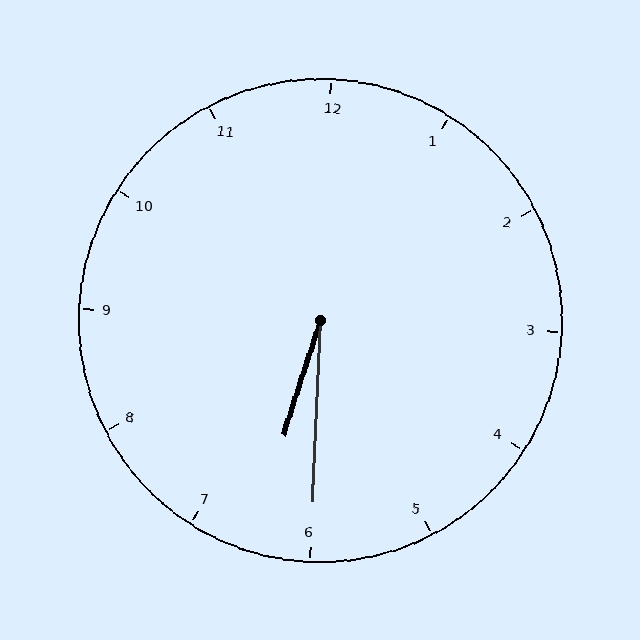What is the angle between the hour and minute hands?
Approximately 15 degrees.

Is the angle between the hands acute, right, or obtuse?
It is acute.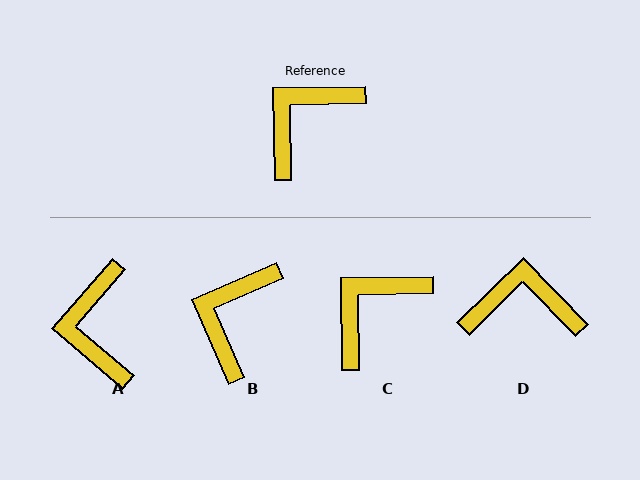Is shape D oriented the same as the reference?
No, it is off by about 47 degrees.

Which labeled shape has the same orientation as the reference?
C.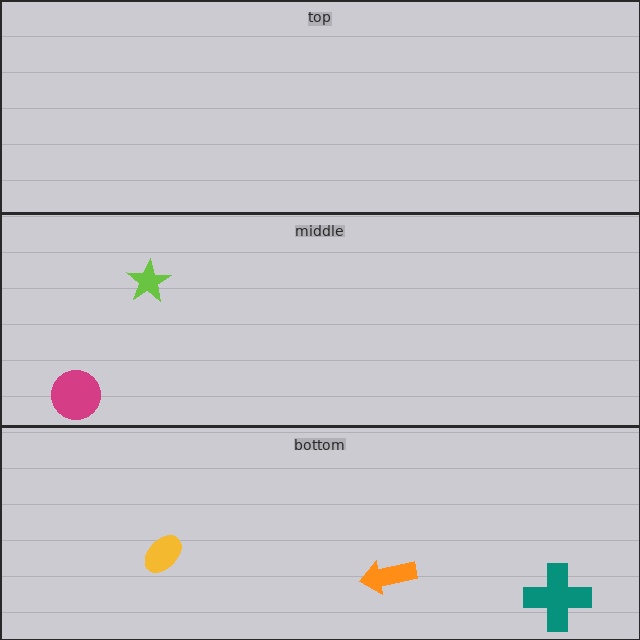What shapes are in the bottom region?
The yellow ellipse, the teal cross, the orange arrow.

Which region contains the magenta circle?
The middle region.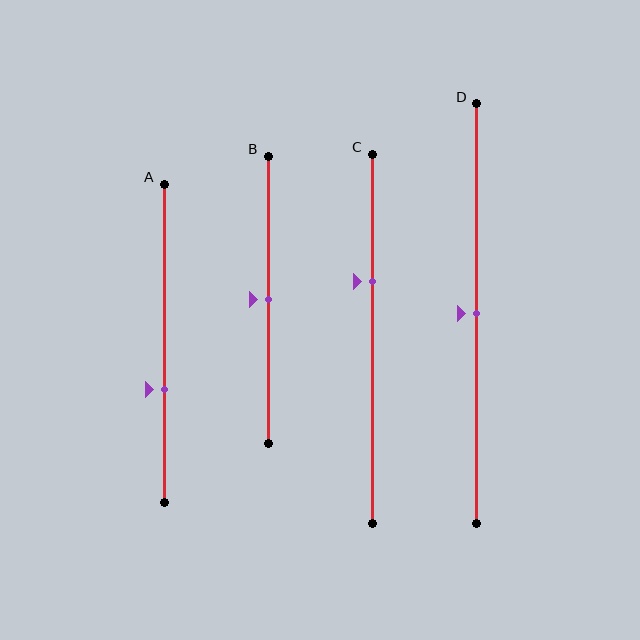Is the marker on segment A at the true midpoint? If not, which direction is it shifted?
No, the marker on segment A is shifted downward by about 14% of the segment length.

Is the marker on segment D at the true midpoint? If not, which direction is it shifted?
Yes, the marker on segment D is at the true midpoint.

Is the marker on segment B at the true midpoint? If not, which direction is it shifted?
Yes, the marker on segment B is at the true midpoint.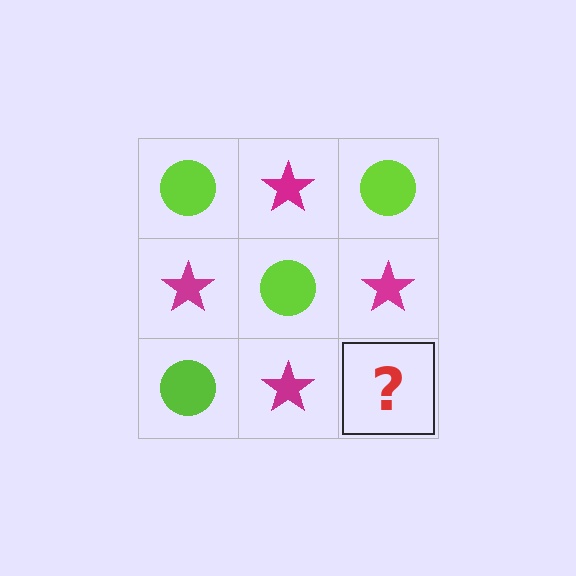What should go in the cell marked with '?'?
The missing cell should contain a lime circle.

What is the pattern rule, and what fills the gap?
The rule is that it alternates lime circle and magenta star in a checkerboard pattern. The gap should be filled with a lime circle.